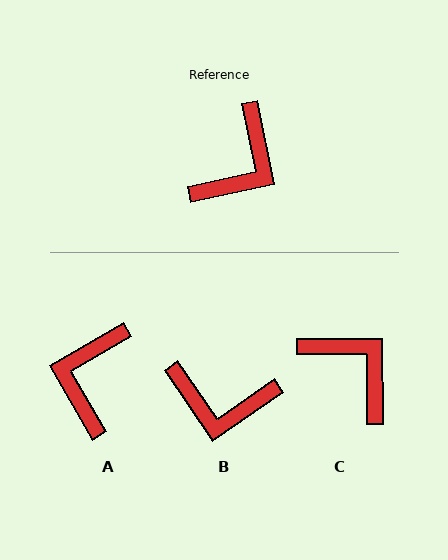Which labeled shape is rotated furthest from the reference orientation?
A, about 162 degrees away.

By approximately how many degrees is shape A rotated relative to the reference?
Approximately 162 degrees clockwise.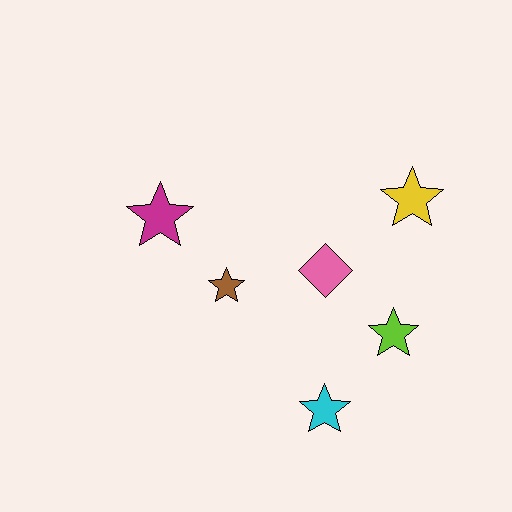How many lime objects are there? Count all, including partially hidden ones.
There is 1 lime object.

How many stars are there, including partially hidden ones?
There are 5 stars.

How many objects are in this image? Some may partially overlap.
There are 6 objects.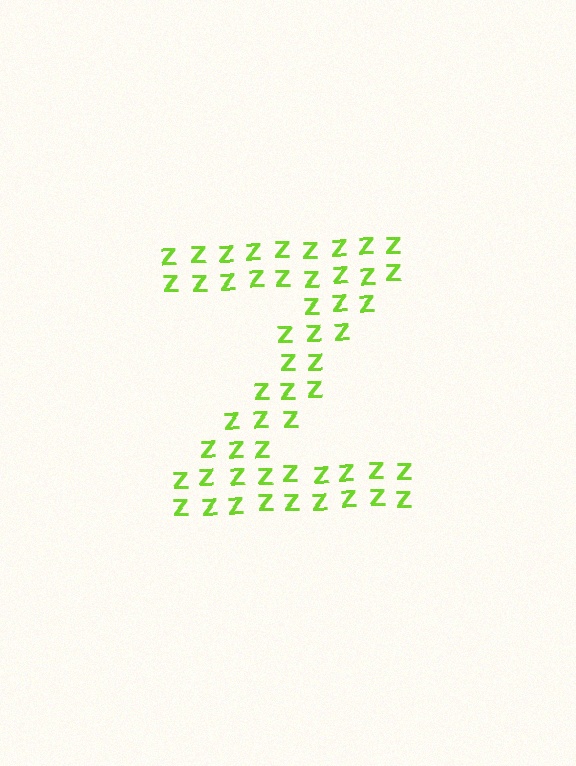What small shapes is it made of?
It is made of small letter Z's.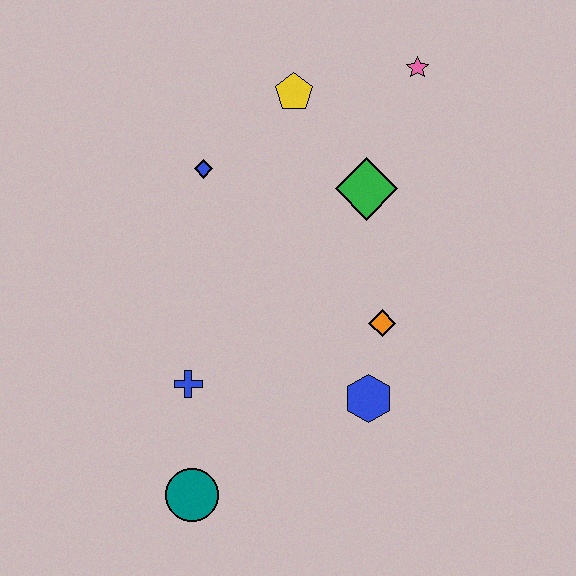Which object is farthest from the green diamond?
The teal circle is farthest from the green diamond.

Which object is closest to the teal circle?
The blue cross is closest to the teal circle.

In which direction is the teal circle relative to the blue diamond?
The teal circle is below the blue diamond.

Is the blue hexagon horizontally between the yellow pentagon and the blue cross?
No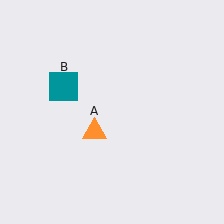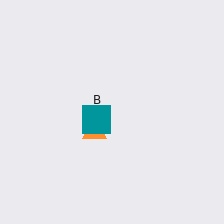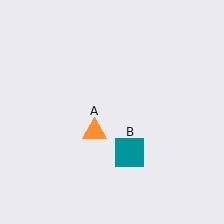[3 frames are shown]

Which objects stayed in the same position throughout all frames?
Orange triangle (object A) remained stationary.